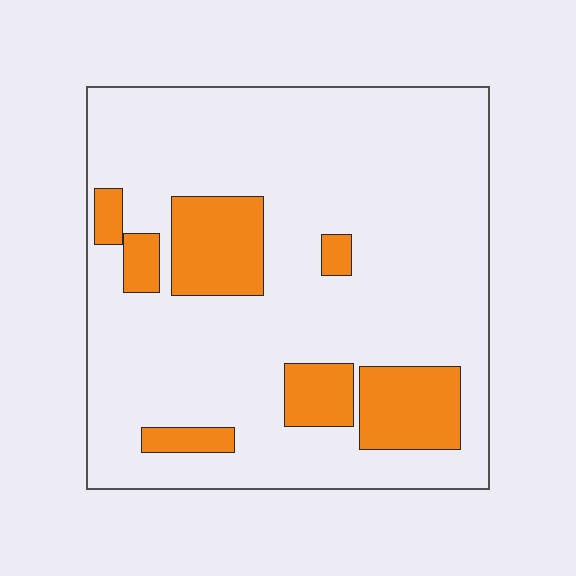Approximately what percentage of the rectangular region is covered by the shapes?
Approximately 20%.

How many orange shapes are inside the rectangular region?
7.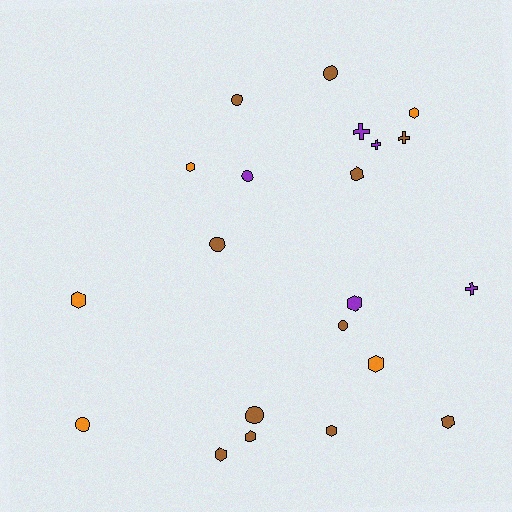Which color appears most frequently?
Brown, with 11 objects.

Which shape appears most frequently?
Hexagon, with 10 objects.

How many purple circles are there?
There is 1 purple circle.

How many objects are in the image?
There are 21 objects.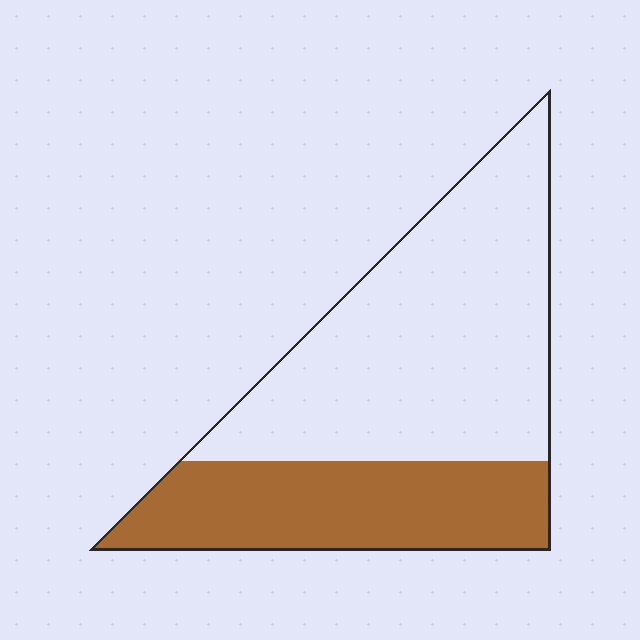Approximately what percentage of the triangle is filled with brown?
Approximately 35%.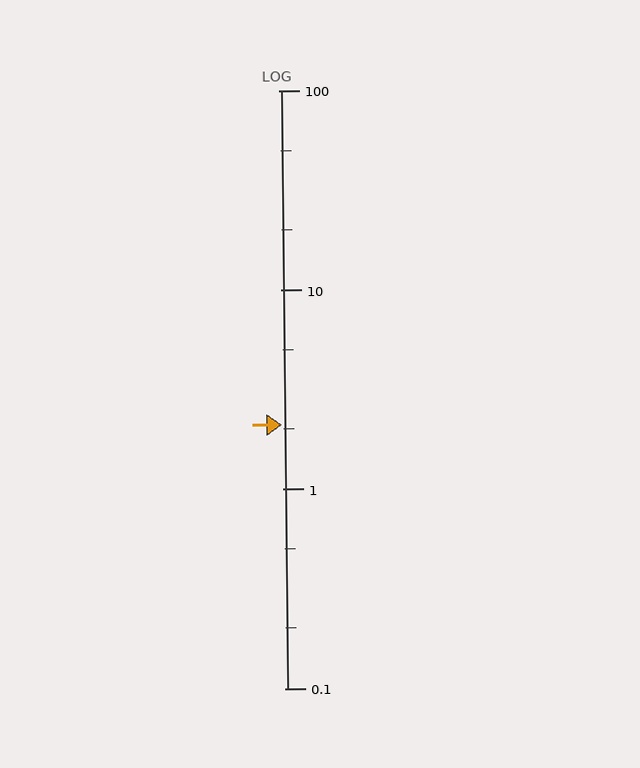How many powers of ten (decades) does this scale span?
The scale spans 3 decades, from 0.1 to 100.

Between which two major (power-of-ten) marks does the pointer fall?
The pointer is between 1 and 10.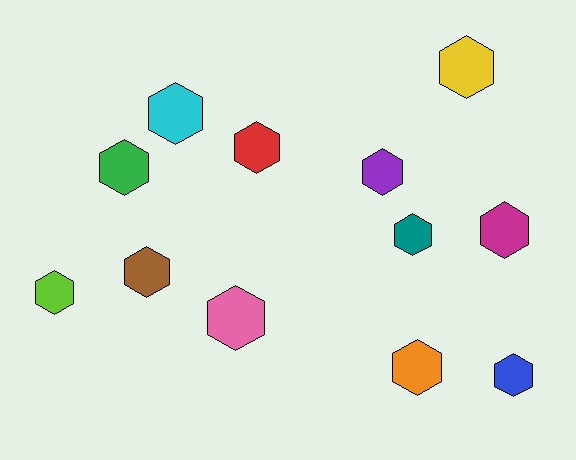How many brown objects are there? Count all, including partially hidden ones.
There is 1 brown object.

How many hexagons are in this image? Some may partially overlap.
There are 12 hexagons.